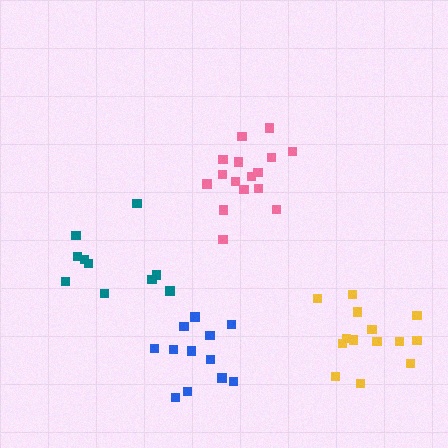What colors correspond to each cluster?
The clusters are colored: blue, teal, yellow, pink.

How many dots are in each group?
Group 1: 12 dots, Group 2: 10 dots, Group 3: 14 dots, Group 4: 16 dots (52 total).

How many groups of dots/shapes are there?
There are 4 groups.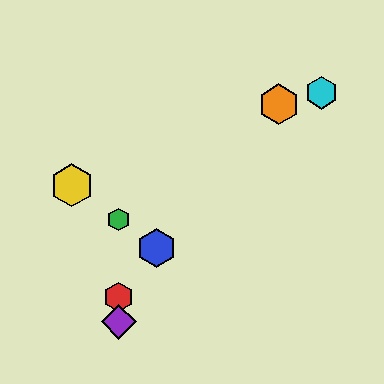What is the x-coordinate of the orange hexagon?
The orange hexagon is at x≈279.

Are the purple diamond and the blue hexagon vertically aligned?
No, the purple diamond is at x≈119 and the blue hexagon is at x≈156.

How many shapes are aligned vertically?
3 shapes (the red hexagon, the green hexagon, the purple diamond) are aligned vertically.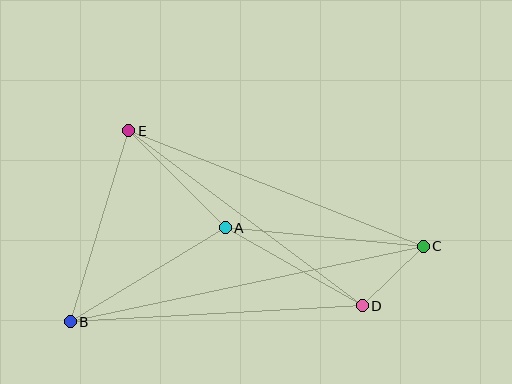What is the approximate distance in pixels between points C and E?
The distance between C and E is approximately 317 pixels.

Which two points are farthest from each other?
Points B and C are farthest from each other.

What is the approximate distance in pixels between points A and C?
The distance between A and C is approximately 199 pixels.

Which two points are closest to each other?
Points C and D are closest to each other.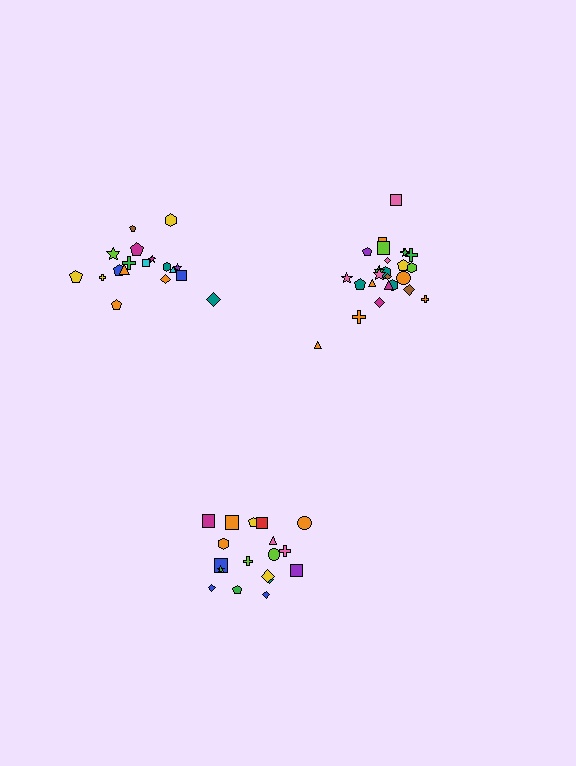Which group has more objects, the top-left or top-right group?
The top-right group.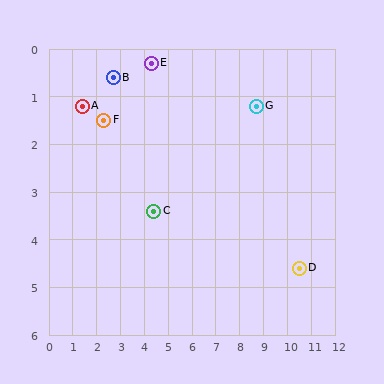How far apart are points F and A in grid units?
Points F and A are about 0.9 grid units apart.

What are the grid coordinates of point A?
Point A is at approximately (1.4, 1.2).